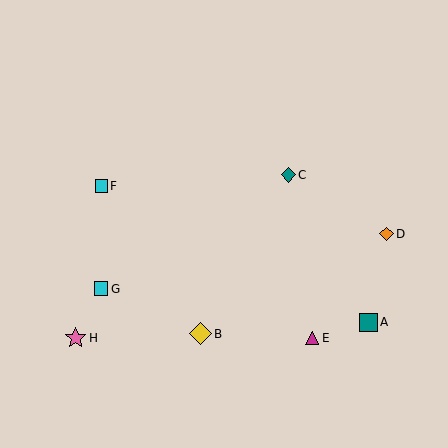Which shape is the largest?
The yellow diamond (labeled B) is the largest.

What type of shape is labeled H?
Shape H is a pink star.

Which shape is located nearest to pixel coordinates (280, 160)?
The teal diamond (labeled C) at (288, 175) is nearest to that location.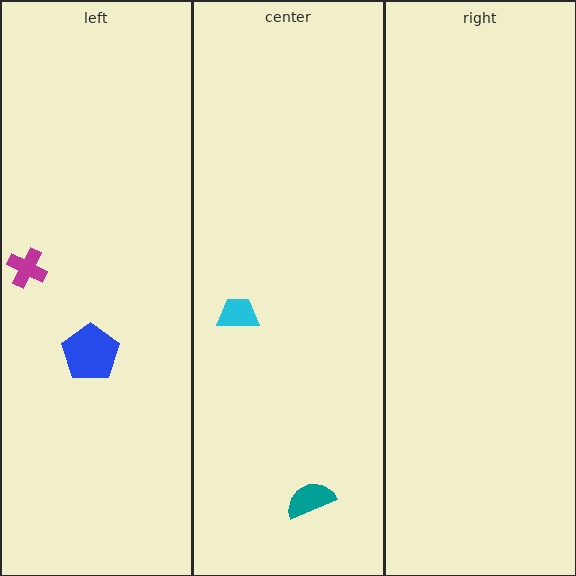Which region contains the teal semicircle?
The center region.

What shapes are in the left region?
The magenta cross, the blue pentagon.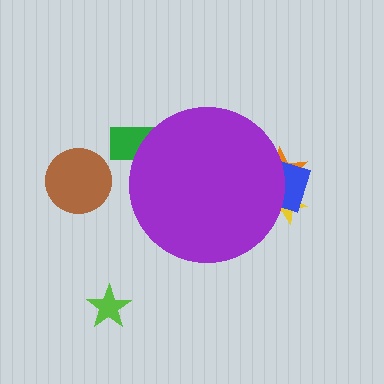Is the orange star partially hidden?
Yes, the orange star is partially hidden behind the purple circle.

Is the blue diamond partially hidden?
Yes, the blue diamond is partially hidden behind the purple circle.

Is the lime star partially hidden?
No, the lime star is fully visible.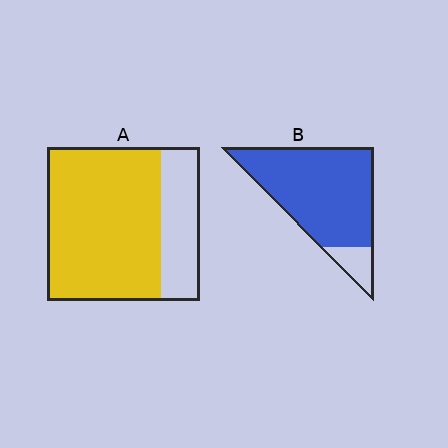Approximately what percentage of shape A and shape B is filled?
A is approximately 75% and B is approximately 85%.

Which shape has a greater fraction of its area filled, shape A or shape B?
Shape B.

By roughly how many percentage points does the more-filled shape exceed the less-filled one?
By roughly 15 percentage points (B over A).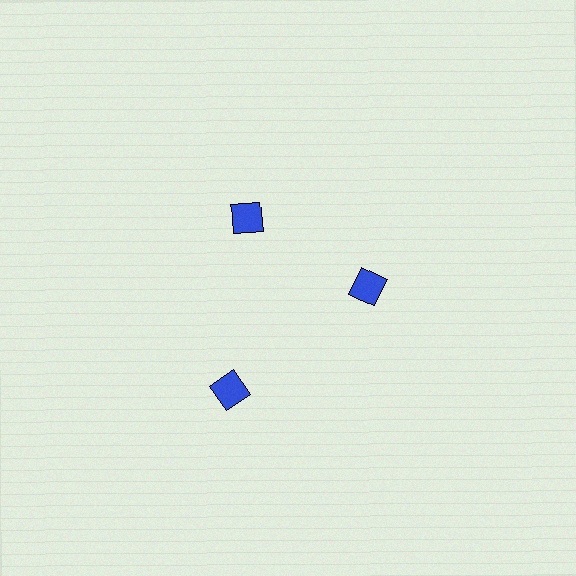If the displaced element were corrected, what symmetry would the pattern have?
It would have 3-fold rotational symmetry — the pattern would map onto itself every 120 degrees.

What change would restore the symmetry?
The symmetry would be restored by moving it inward, back onto the ring so that all 3 diamonds sit at equal angles and equal distance from the center.